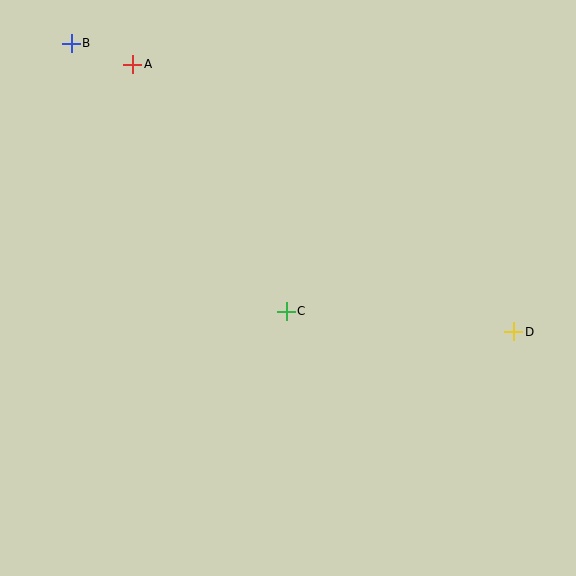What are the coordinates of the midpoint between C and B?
The midpoint between C and B is at (179, 177).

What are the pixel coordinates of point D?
Point D is at (514, 332).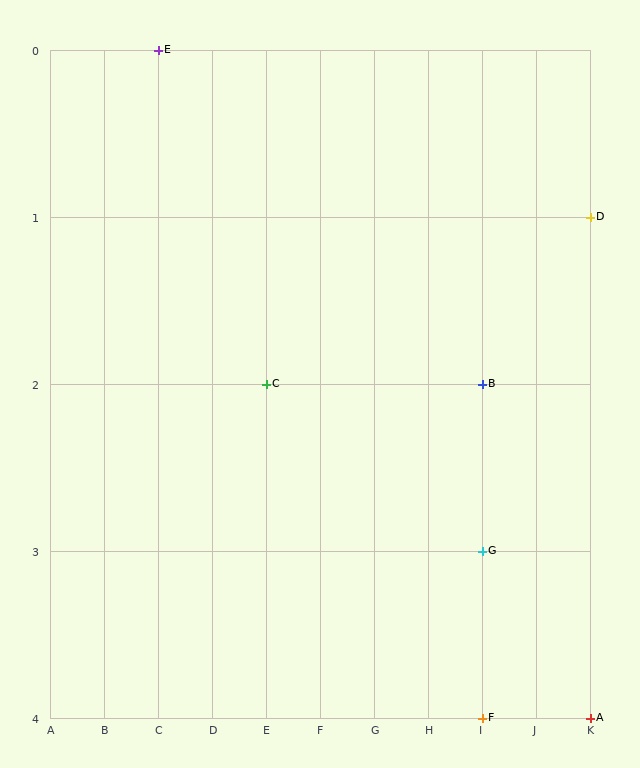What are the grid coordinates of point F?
Point F is at grid coordinates (I, 4).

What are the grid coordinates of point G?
Point G is at grid coordinates (I, 3).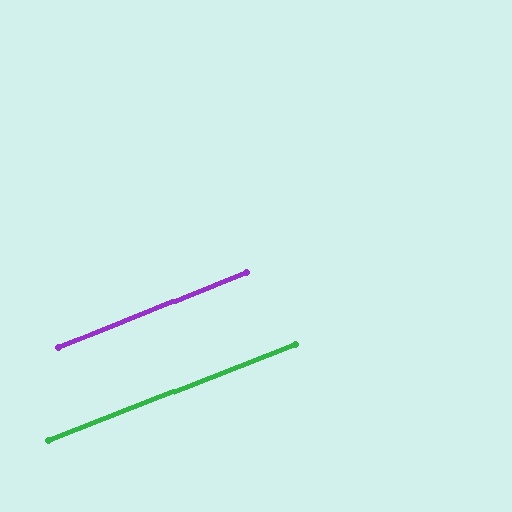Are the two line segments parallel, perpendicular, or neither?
Parallel — their directions differ by only 0.7°.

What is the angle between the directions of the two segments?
Approximately 1 degree.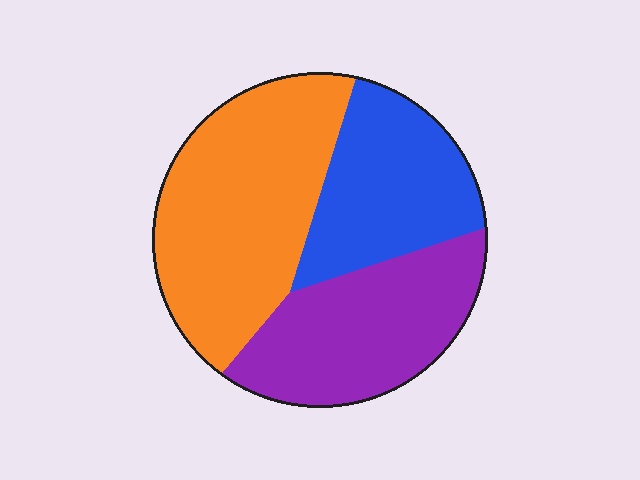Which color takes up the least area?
Blue, at roughly 25%.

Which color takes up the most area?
Orange, at roughly 40%.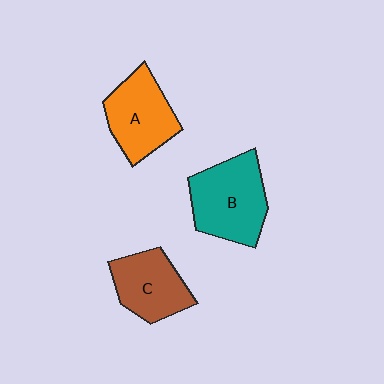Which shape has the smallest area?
Shape C (brown).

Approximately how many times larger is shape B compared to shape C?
Approximately 1.3 times.